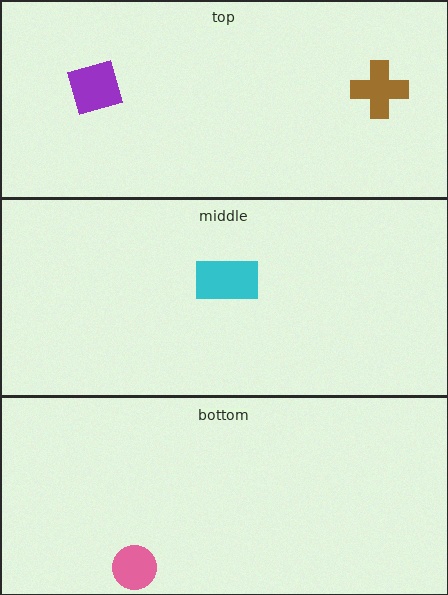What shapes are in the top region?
The purple square, the brown cross.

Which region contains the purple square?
The top region.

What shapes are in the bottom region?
The pink circle.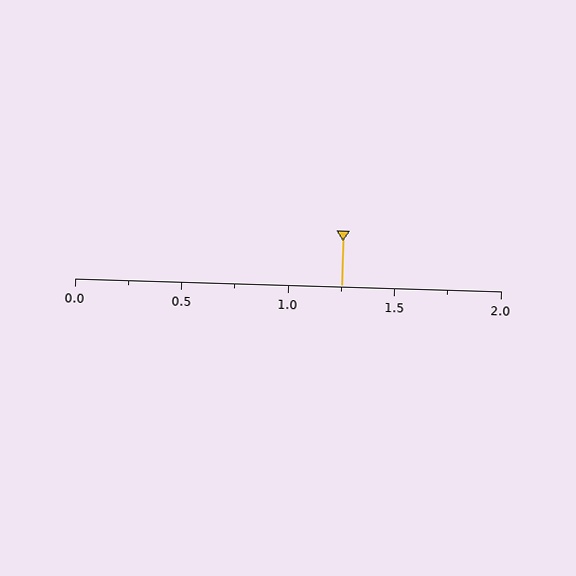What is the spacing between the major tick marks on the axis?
The major ticks are spaced 0.5 apart.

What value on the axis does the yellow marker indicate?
The marker indicates approximately 1.25.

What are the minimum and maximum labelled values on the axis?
The axis runs from 0.0 to 2.0.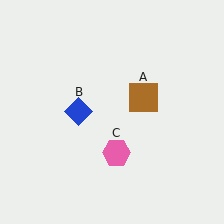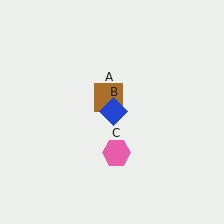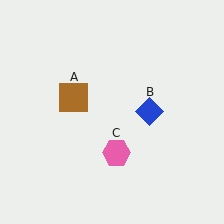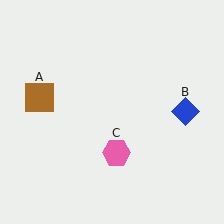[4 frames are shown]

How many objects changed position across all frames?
2 objects changed position: brown square (object A), blue diamond (object B).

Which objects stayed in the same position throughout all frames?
Pink hexagon (object C) remained stationary.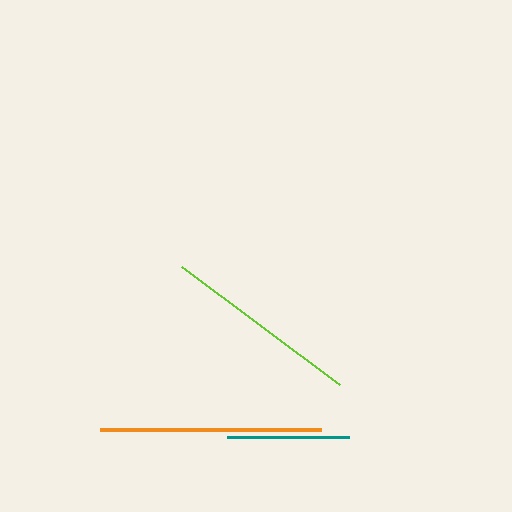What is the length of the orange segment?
The orange segment is approximately 221 pixels long.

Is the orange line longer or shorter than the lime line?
The orange line is longer than the lime line.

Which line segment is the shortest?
The teal line is the shortest at approximately 122 pixels.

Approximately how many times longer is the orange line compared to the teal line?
The orange line is approximately 1.8 times the length of the teal line.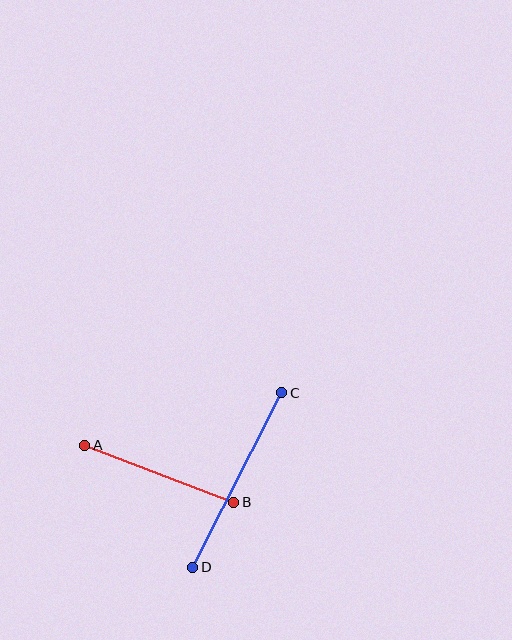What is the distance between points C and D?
The distance is approximately 196 pixels.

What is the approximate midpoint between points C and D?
The midpoint is at approximately (237, 480) pixels.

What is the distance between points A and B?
The distance is approximately 159 pixels.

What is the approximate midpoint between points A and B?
The midpoint is at approximately (159, 474) pixels.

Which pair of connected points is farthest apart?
Points C and D are farthest apart.